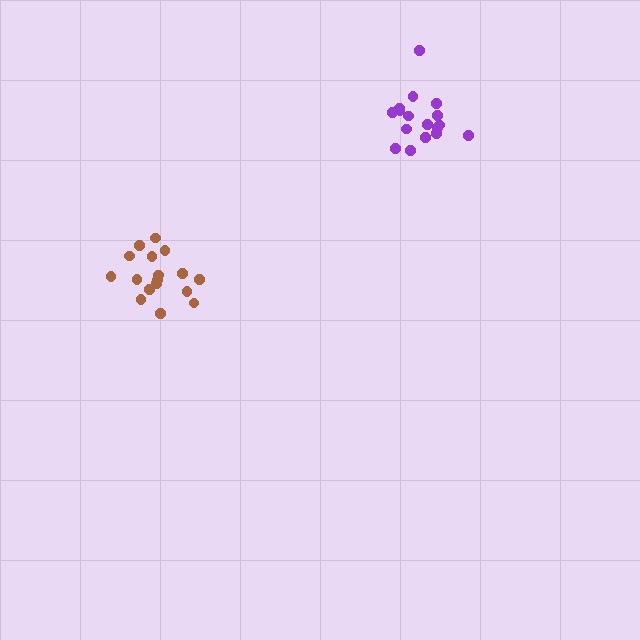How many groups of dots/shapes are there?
There are 2 groups.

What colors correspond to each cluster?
The clusters are colored: brown, purple.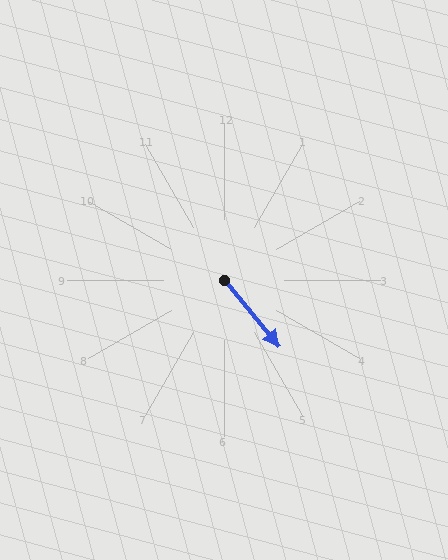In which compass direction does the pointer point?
Southeast.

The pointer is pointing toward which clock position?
Roughly 5 o'clock.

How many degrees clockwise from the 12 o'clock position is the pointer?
Approximately 140 degrees.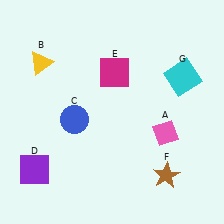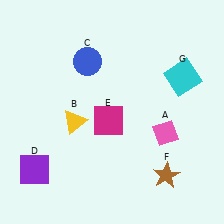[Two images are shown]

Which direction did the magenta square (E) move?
The magenta square (E) moved down.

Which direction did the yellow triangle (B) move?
The yellow triangle (B) moved down.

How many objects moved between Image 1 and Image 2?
3 objects moved between the two images.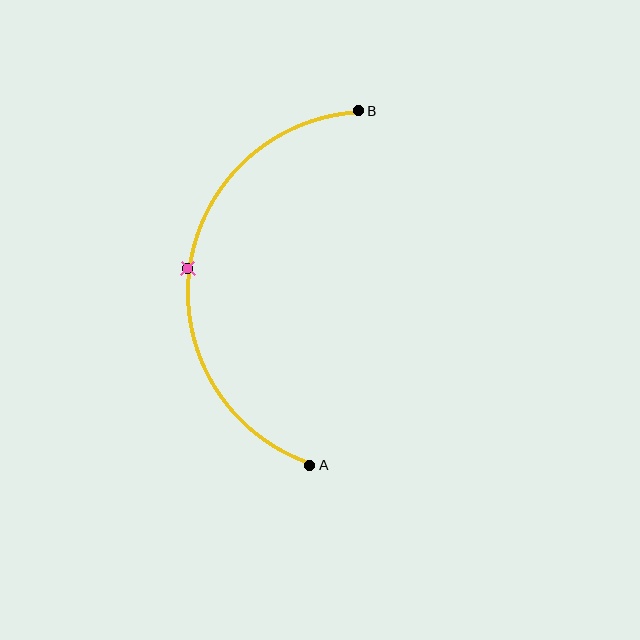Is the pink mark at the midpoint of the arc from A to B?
Yes. The pink mark lies on the arc at equal arc-length from both A and B — it is the arc midpoint.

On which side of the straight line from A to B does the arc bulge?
The arc bulges to the left of the straight line connecting A and B.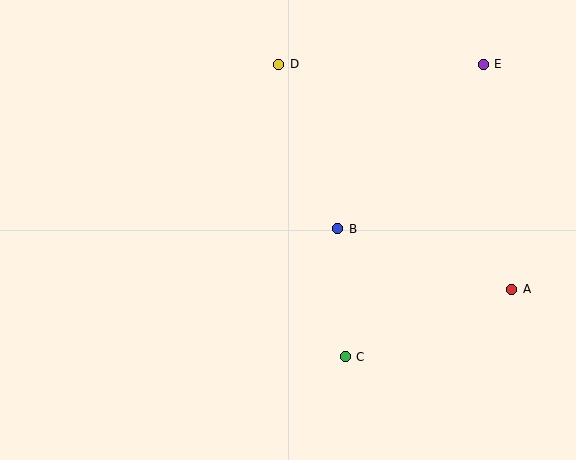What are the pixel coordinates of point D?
Point D is at (279, 64).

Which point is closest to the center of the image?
Point B at (338, 229) is closest to the center.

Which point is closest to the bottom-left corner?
Point C is closest to the bottom-left corner.